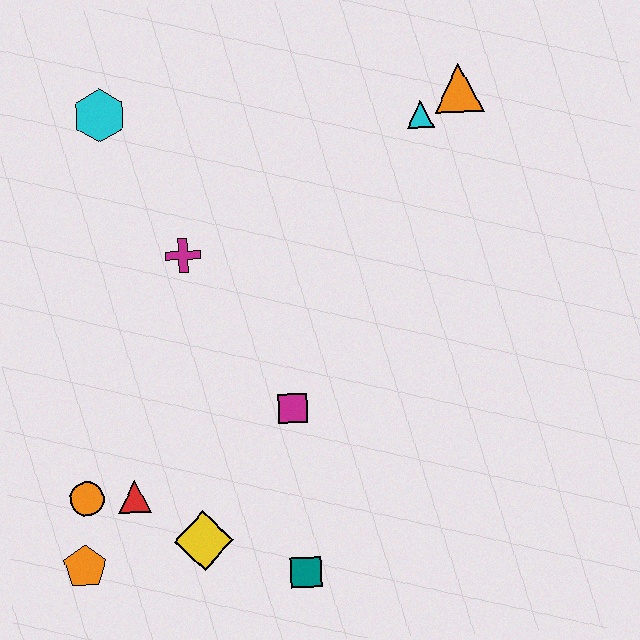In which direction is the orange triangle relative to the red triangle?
The orange triangle is above the red triangle.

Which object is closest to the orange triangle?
The cyan triangle is closest to the orange triangle.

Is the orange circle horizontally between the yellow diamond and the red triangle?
No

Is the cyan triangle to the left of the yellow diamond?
No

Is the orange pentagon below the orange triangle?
Yes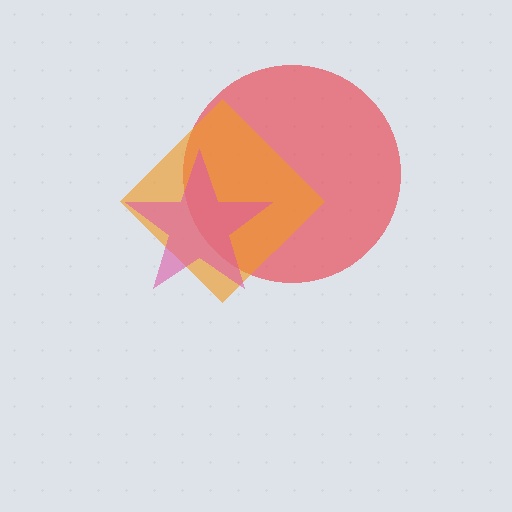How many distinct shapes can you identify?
There are 3 distinct shapes: a red circle, an orange diamond, a pink star.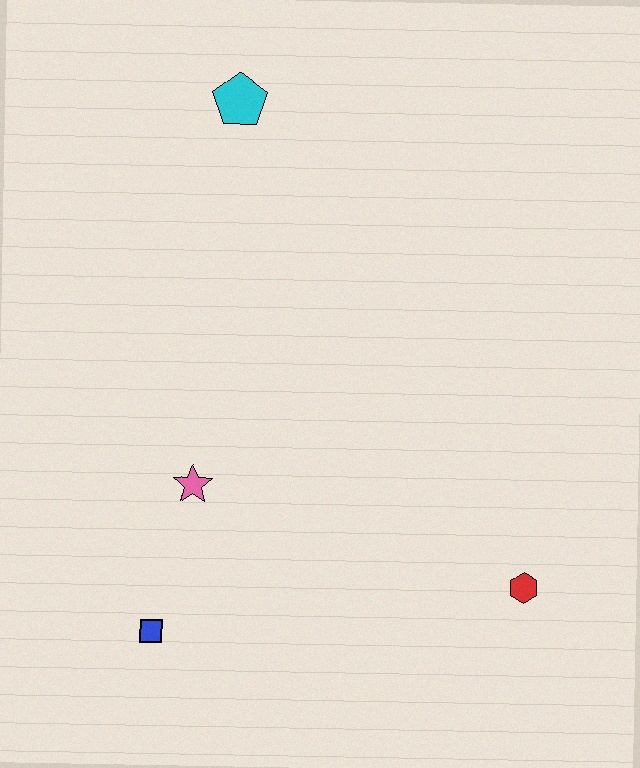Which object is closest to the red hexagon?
The pink star is closest to the red hexagon.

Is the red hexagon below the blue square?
No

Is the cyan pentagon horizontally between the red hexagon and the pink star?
Yes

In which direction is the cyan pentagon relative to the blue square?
The cyan pentagon is above the blue square.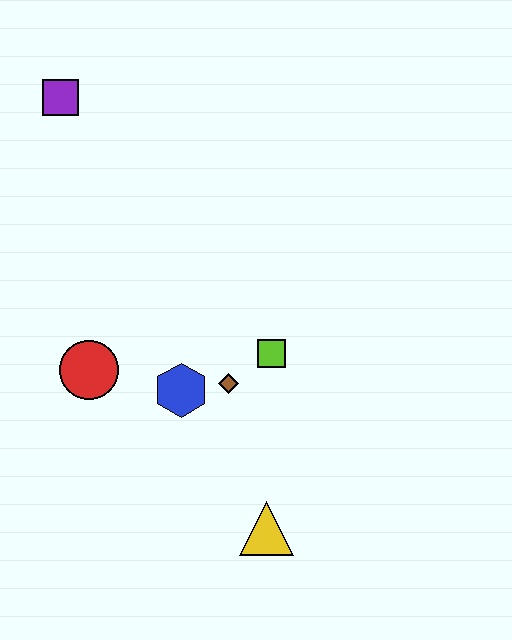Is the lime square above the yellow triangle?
Yes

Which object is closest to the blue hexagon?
The brown diamond is closest to the blue hexagon.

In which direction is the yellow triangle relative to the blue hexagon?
The yellow triangle is below the blue hexagon.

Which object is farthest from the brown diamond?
The purple square is farthest from the brown diamond.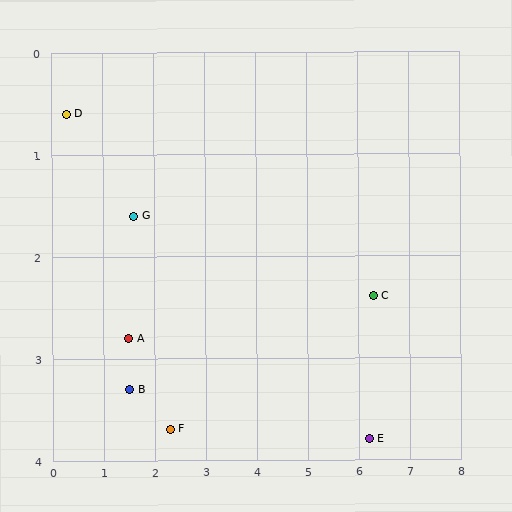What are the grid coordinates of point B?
Point B is at approximately (1.5, 3.3).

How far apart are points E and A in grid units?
Points E and A are about 4.8 grid units apart.